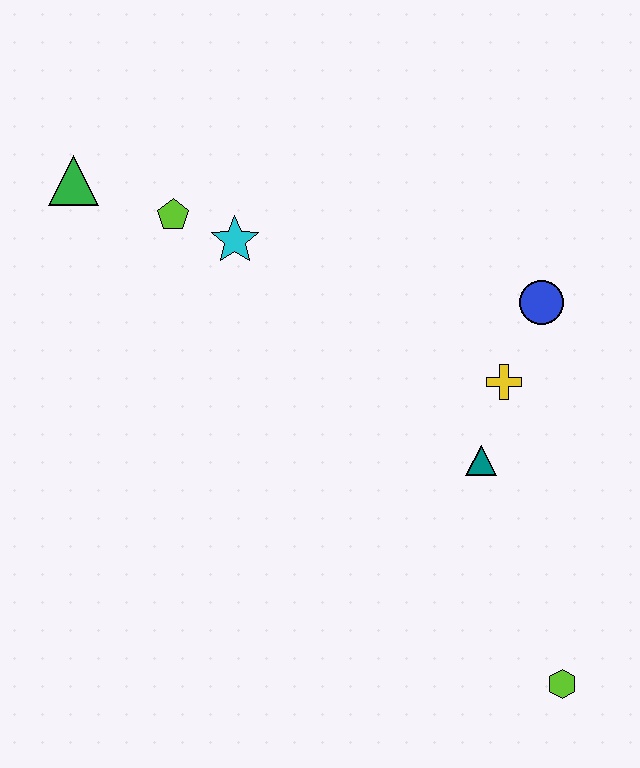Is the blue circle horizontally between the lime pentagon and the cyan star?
No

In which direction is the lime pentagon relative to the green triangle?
The lime pentagon is to the right of the green triangle.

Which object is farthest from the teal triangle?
The green triangle is farthest from the teal triangle.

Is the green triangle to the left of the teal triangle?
Yes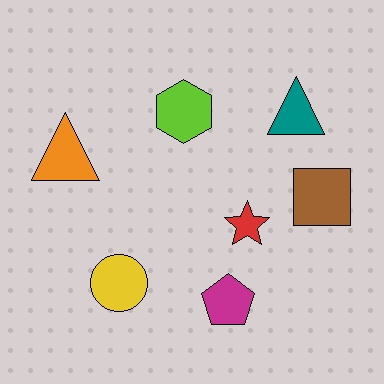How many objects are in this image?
There are 7 objects.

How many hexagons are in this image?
There is 1 hexagon.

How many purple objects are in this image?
There are no purple objects.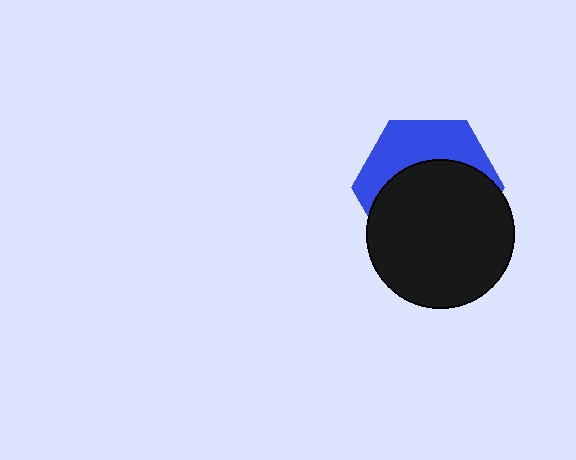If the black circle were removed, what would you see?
You would see the complete blue hexagon.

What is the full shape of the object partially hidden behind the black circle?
The partially hidden object is a blue hexagon.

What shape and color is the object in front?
The object in front is a black circle.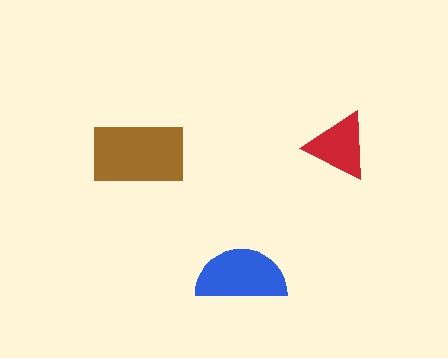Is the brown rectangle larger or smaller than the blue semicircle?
Larger.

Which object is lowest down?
The blue semicircle is bottommost.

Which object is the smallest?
The red triangle.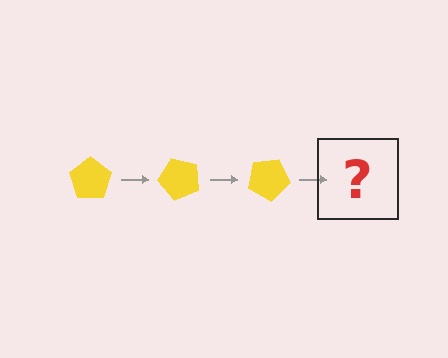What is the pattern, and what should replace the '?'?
The pattern is that the pentagon rotates 50 degrees each step. The '?' should be a yellow pentagon rotated 150 degrees.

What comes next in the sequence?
The next element should be a yellow pentagon rotated 150 degrees.